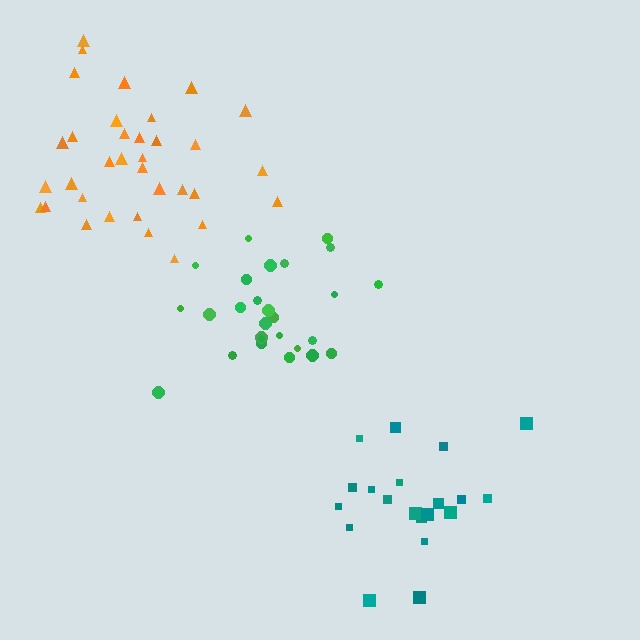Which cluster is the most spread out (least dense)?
Orange.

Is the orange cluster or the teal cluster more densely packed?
Teal.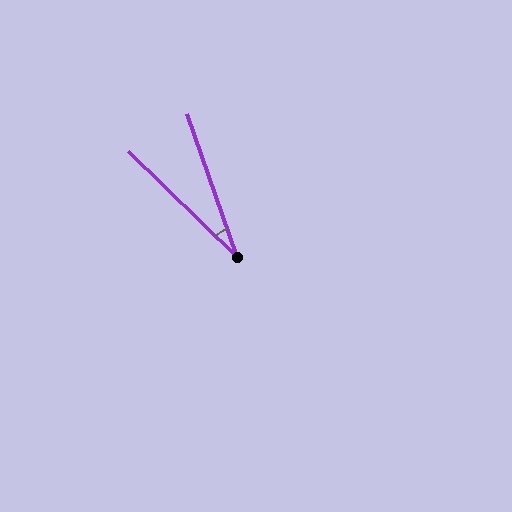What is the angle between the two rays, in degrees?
Approximately 26 degrees.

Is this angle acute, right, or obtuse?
It is acute.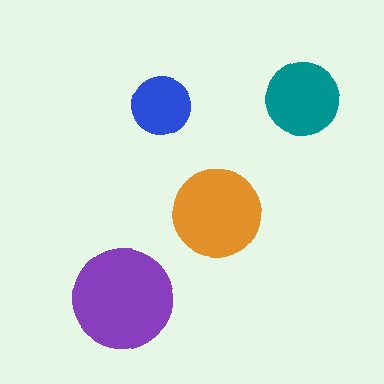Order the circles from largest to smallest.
the purple one, the orange one, the teal one, the blue one.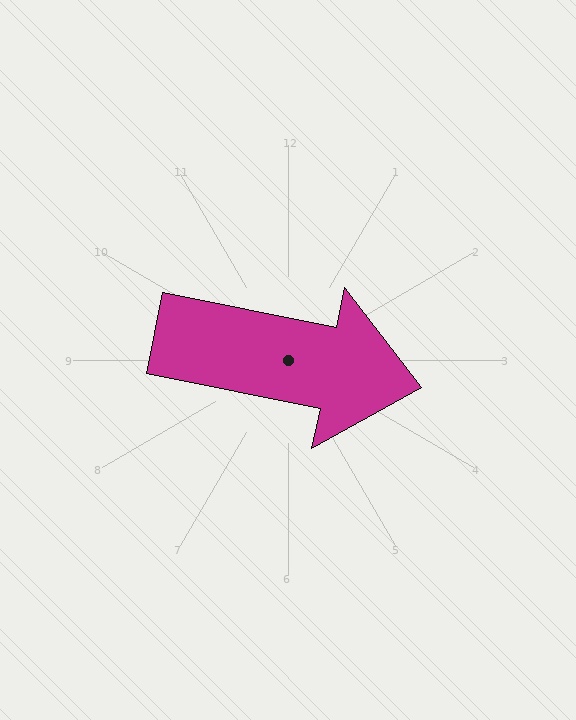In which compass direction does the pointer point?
East.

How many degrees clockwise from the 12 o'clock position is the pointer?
Approximately 101 degrees.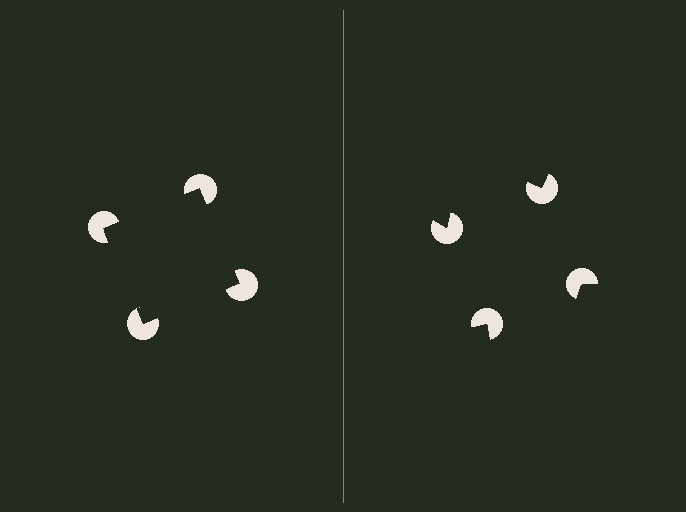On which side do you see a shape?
An illusory square appears on the left side. On the right side the wedge cuts are rotated, so no coherent shape forms.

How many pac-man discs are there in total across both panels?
8 — 4 on each side.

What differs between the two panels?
The pac-man discs are positioned identically on both sides; only the wedge orientations differ. On the left they align to a square; on the right they are misaligned.